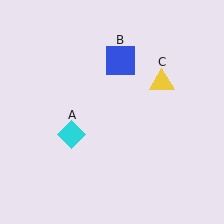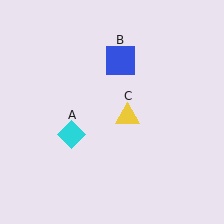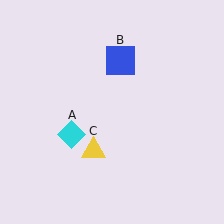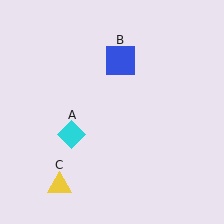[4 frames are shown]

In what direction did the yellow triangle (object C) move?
The yellow triangle (object C) moved down and to the left.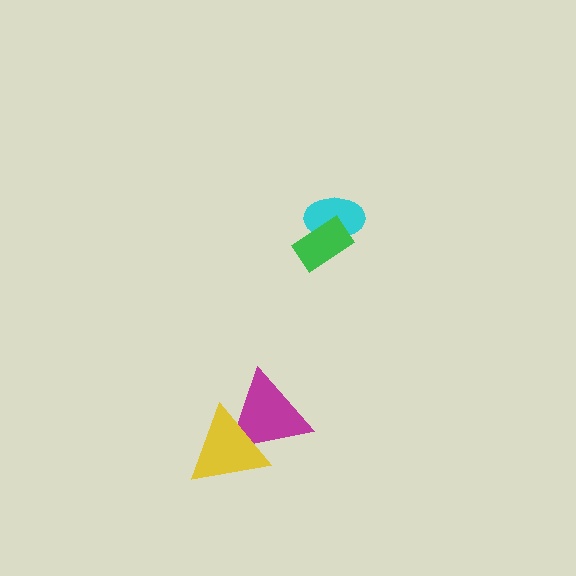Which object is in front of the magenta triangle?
The yellow triangle is in front of the magenta triangle.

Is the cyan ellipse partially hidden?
Yes, it is partially covered by another shape.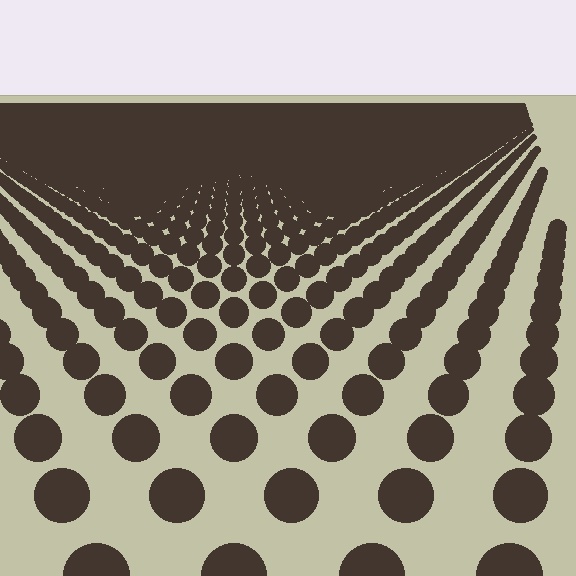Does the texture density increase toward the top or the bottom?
Density increases toward the top.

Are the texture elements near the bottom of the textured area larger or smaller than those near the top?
Larger. Near the bottom, elements are closer to the viewer and appear at a bigger on-screen size.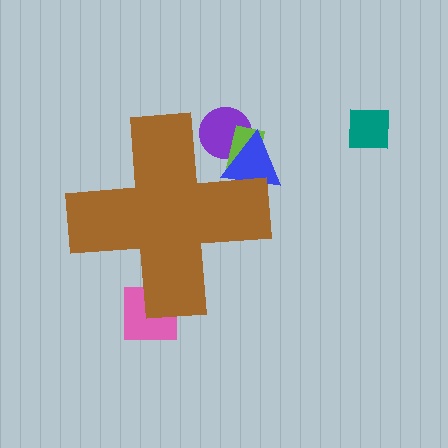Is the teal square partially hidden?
No, the teal square is fully visible.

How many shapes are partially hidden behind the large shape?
4 shapes are partially hidden.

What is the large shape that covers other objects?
A brown cross.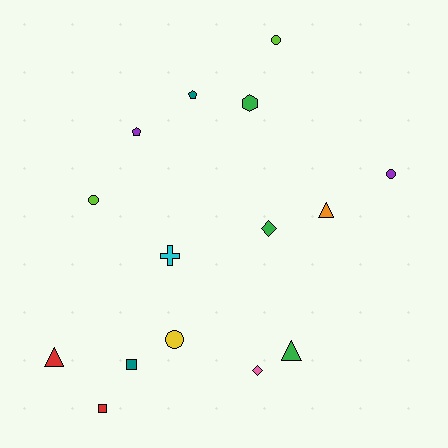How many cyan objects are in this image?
There is 1 cyan object.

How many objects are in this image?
There are 15 objects.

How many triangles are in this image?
There are 3 triangles.